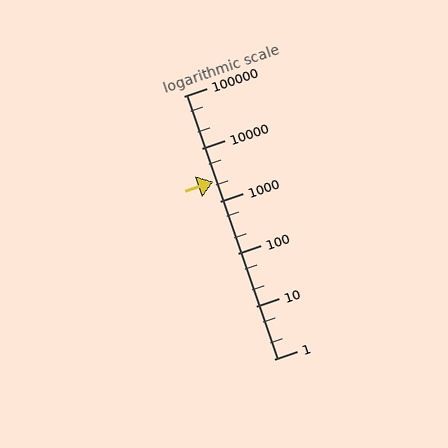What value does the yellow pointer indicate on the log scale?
The pointer indicates approximately 2400.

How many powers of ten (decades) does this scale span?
The scale spans 5 decades, from 1 to 100000.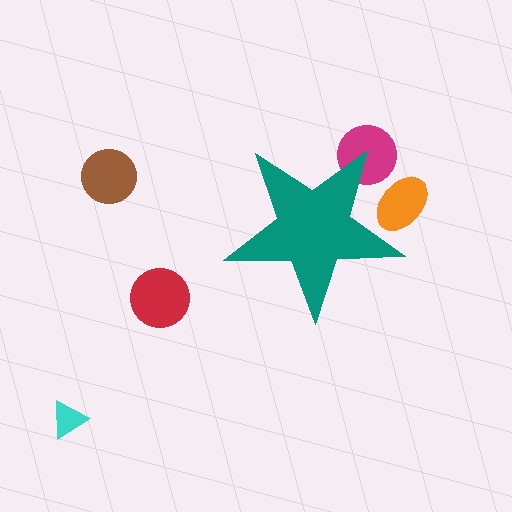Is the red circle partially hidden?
No, the red circle is fully visible.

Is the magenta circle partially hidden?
Yes, the magenta circle is partially hidden behind the teal star.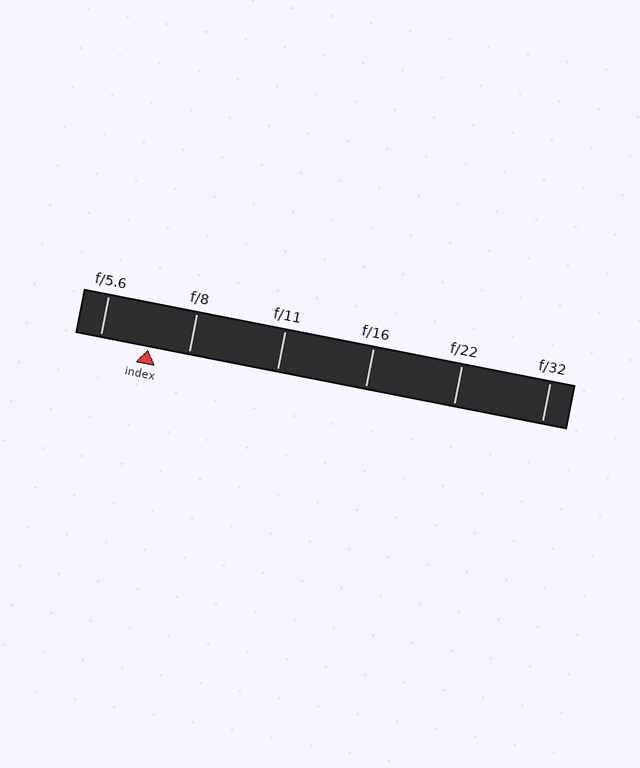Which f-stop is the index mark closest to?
The index mark is closest to f/8.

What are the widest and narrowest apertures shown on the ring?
The widest aperture shown is f/5.6 and the narrowest is f/32.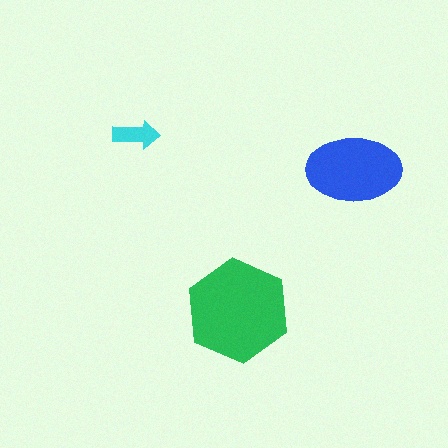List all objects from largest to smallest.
The green hexagon, the blue ellipse, the cyan arrow.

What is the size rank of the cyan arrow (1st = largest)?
3rd.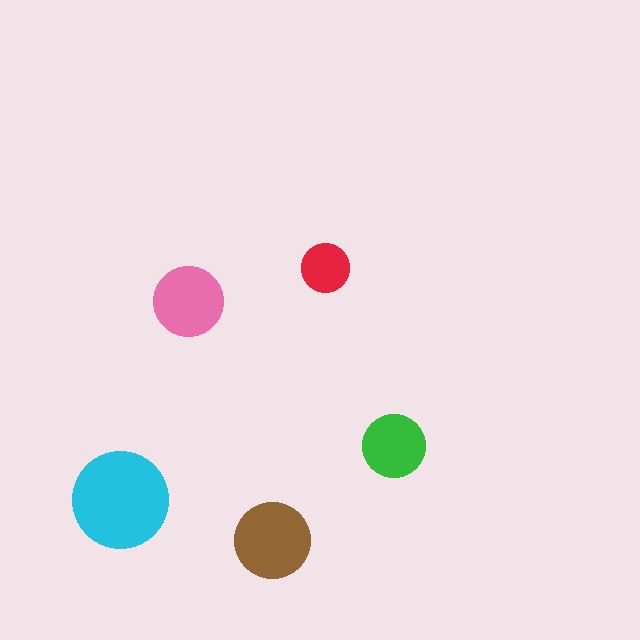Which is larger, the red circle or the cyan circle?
The cyan one.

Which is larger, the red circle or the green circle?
The green one.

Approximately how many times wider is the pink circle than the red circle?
About 1.5 times wider.